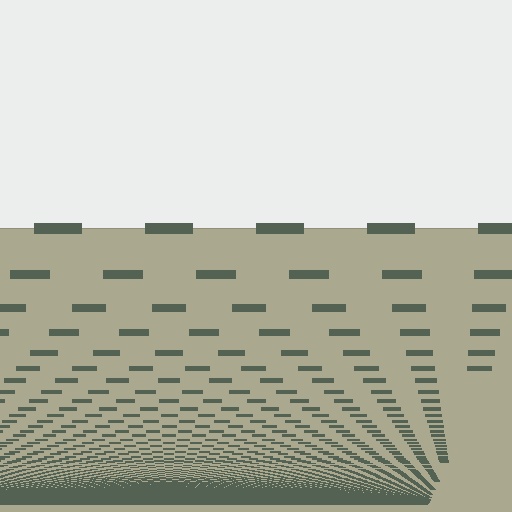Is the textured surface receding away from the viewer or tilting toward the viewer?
The surface appears to tilt toward the viewer. Texture elements get larger and sparser toward the top.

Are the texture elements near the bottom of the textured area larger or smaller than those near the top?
Smaller. The gradient is inverted — elements near the bottom are smaller and denser.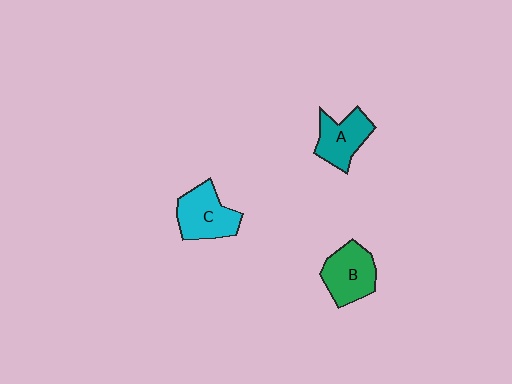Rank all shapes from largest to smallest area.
From largest to smallest: C (cyan), B (green), A (teal).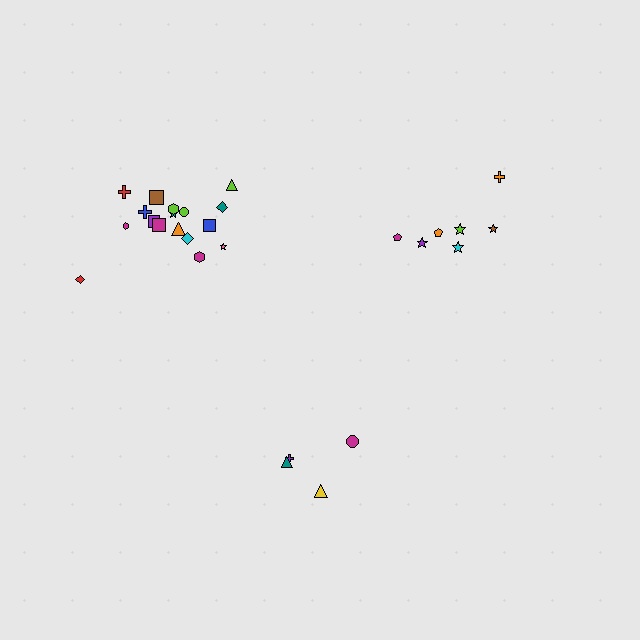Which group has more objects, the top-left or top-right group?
The top-left group.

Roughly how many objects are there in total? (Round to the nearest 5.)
Roughly 30 objects in total.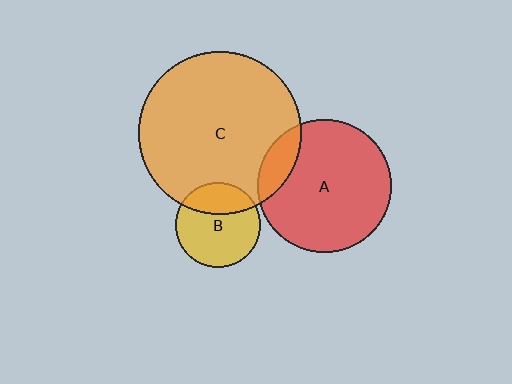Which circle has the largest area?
Circle C (orange).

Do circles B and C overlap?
Yes.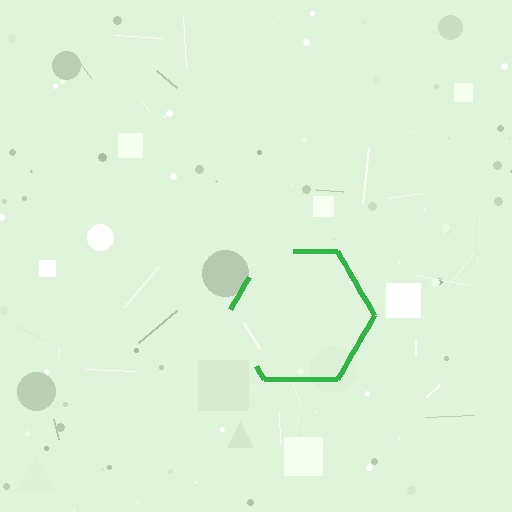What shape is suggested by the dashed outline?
The dashed outline suggests a hexagon.